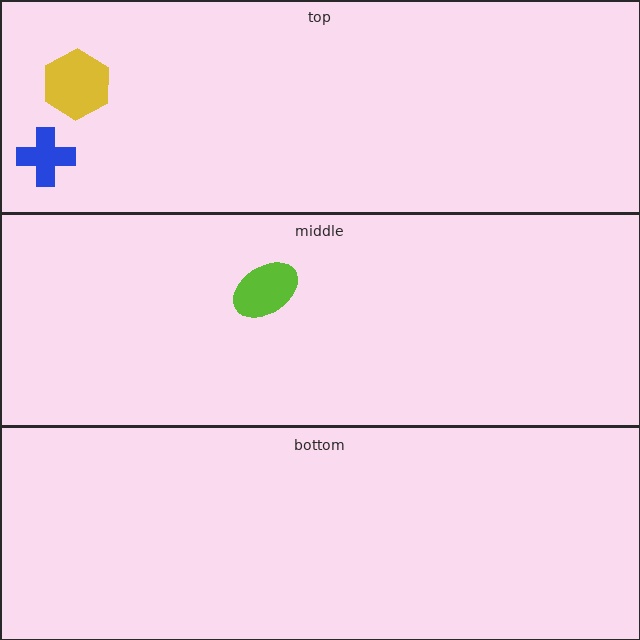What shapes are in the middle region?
The lime ellipse.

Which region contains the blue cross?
The top region.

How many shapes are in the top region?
2.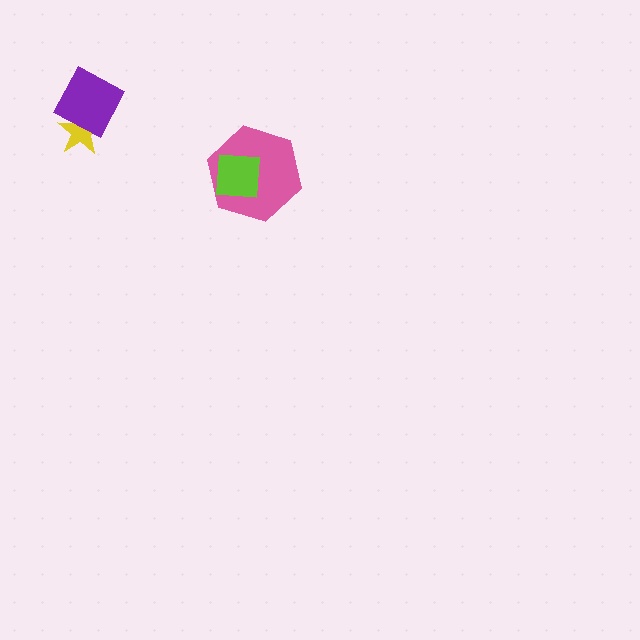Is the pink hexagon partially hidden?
Yes, it is partially covered by another shape.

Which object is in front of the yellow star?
The purple diamond is in front of the yellow star.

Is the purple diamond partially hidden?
No, no other shape covers it.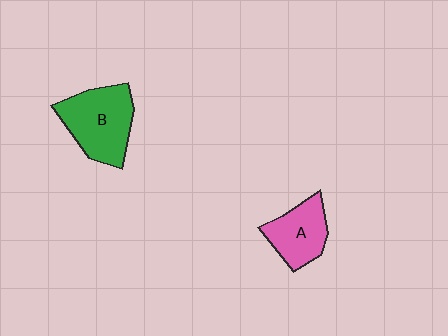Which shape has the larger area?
Shape B (green).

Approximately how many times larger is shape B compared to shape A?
Approximately 1.5 times.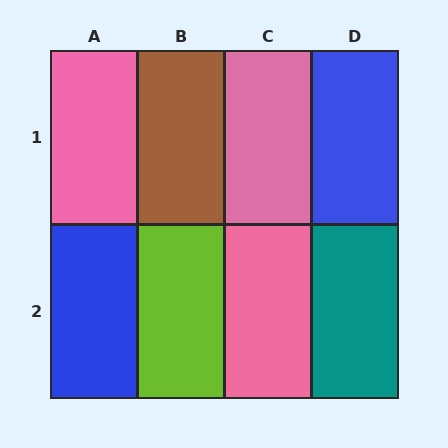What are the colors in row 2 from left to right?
Blue, lime, pink, teal.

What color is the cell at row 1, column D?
Blue.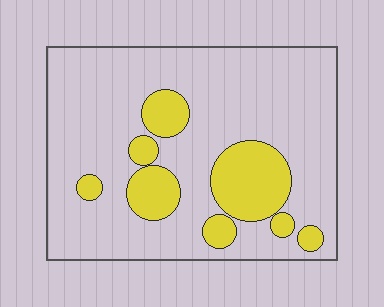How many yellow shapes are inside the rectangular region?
8.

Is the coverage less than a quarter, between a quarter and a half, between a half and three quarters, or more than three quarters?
Less than a quarter.